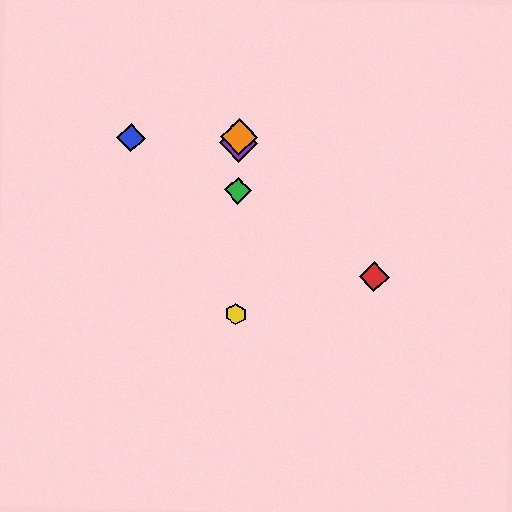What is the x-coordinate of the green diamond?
The green diamond is at x≈238.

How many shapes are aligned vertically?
4 shapes (the green diamond, the yellow hexagon, the purple diamond, the orange diamond) are aligned vertically.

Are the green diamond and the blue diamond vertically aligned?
No, the green diamond is at x≈238 and the blue diamond is at x≈131.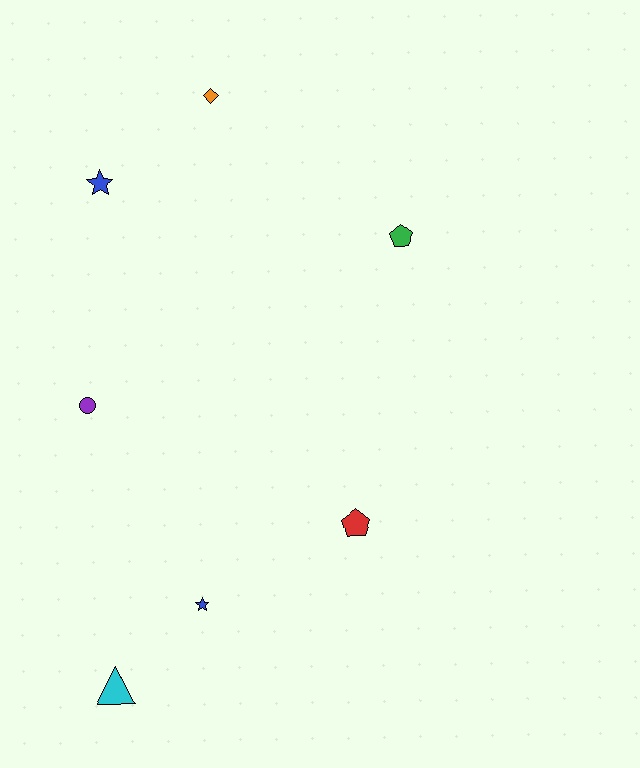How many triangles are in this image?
There is 1 triangle.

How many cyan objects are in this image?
There is 1 cyan object.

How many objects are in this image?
There are 7 objects.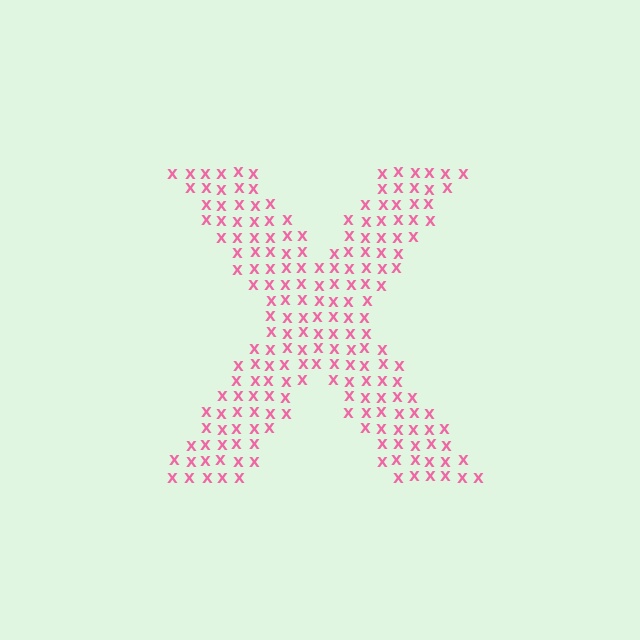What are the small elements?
The small elements are letter X's.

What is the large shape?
The large shape is the letter X.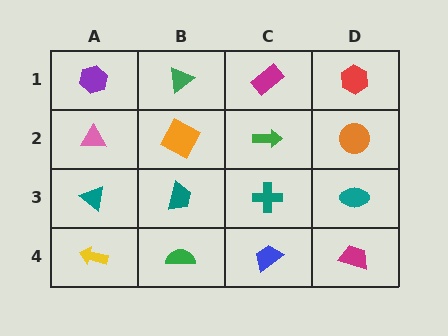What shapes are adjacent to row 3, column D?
An orange circle (row 2, column D), a magenta trapezoid (row 4, column D), a teal cross (row 3, column C).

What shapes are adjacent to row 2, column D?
A red hexagon (row 1, column D), a teal ellipse (row 3, column D), a green arrow (row 2, column C).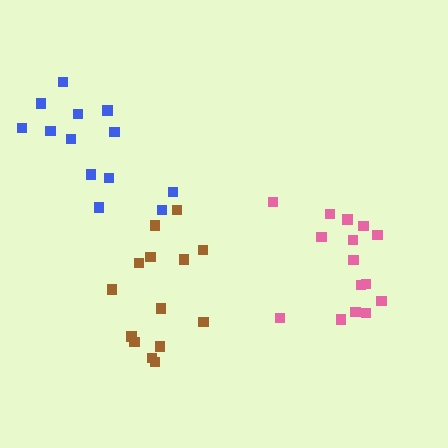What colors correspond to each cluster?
The clusters are colored: blue, brown, pink.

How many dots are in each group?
Group 1: 13 dots, Group 2: 14 dots, Group 3: 15 dots (42 total).